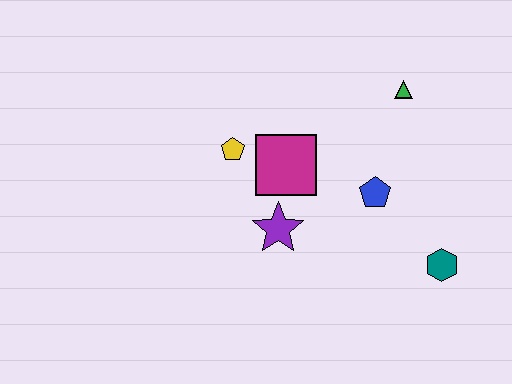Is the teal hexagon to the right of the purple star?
Yes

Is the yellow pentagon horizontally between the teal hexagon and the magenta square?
No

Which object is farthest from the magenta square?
The teal hexagon is farthest from the magenta square.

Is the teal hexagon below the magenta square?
Yes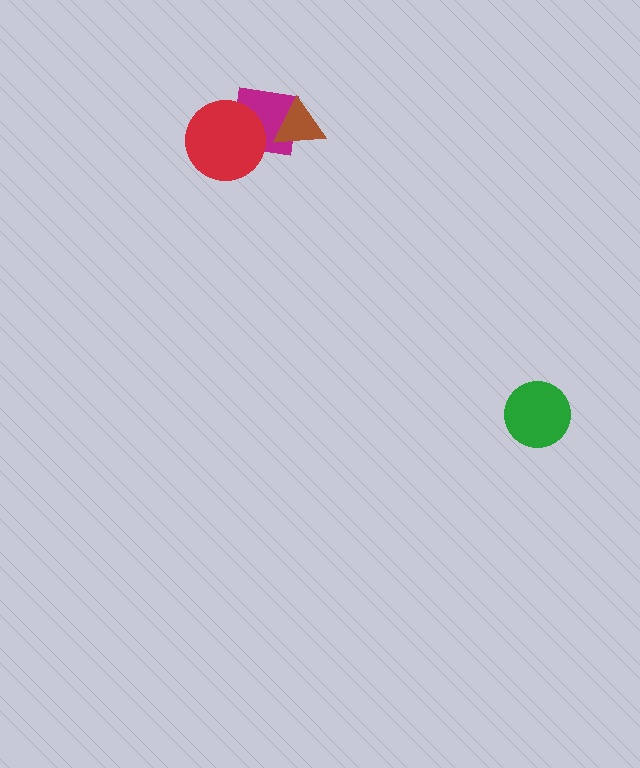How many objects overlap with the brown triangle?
1 object overlaps with the brown triangle.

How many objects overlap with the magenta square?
2 objects overlap with the magenta square.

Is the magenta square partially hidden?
Yes, it is partially covered by another shape.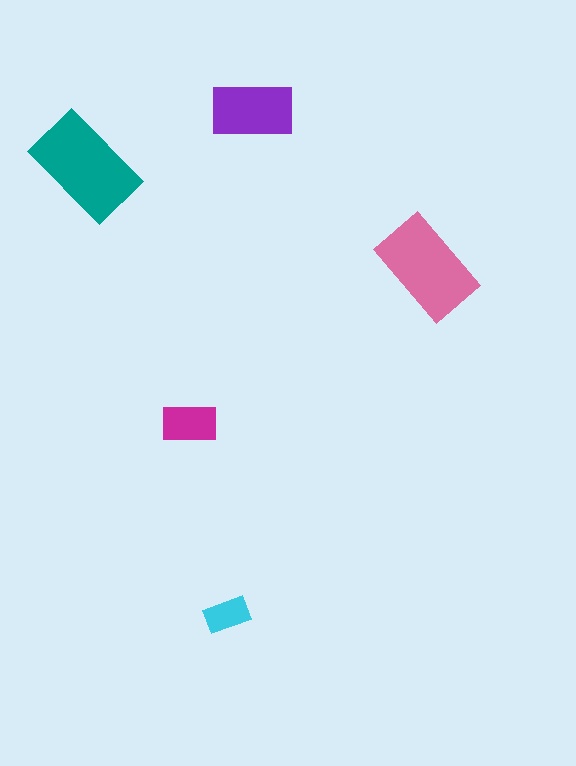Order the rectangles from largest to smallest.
the teal one, the pink one, the purple one, the magenta one, the cyan one.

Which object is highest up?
The purple rectangle is topmost.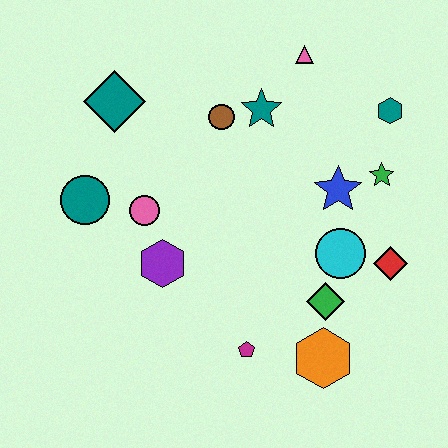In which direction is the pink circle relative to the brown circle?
The pink circle is below the brown circle.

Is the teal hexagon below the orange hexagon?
No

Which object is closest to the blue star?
The green star is closest to the blue star.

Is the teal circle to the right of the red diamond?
No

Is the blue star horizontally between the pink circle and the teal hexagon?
Yes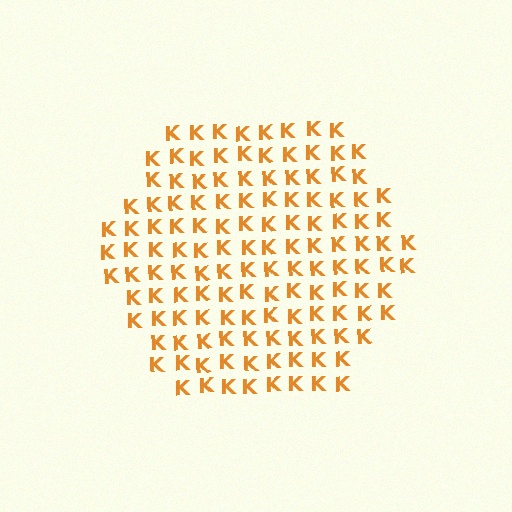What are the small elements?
The small elements are letter K's.